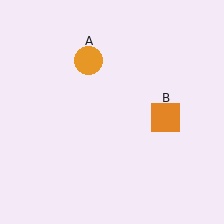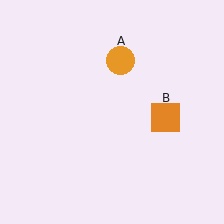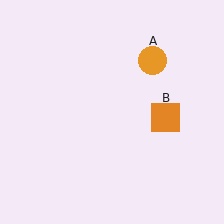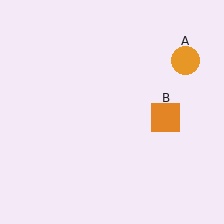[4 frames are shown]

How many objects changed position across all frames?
1 object changed position: orange circle (object A).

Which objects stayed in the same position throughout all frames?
Orange square (object B) remained stationary.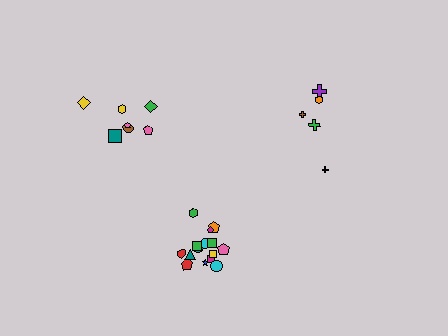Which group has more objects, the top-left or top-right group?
The top-left group.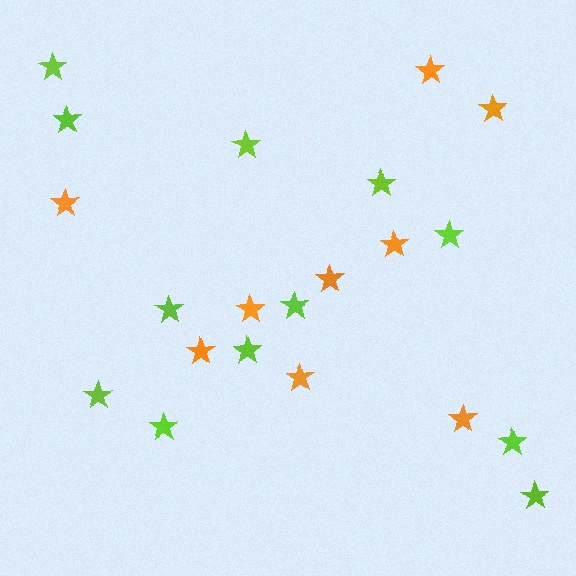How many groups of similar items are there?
There are 2 groups: one group of orange stars (9) and one group of lime stars (12).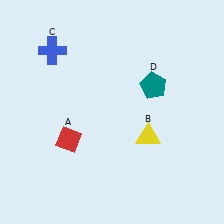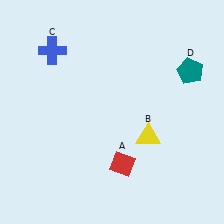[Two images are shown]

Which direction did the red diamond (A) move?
The red diamond (A) moved right.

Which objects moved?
The objects that moved are: the red diamond (A), the teal pentagon (D).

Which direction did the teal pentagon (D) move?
The teal pentagon (D) moved right.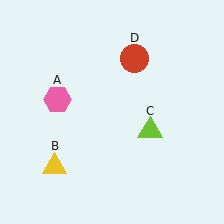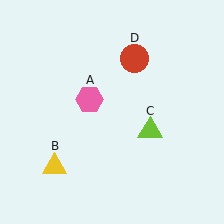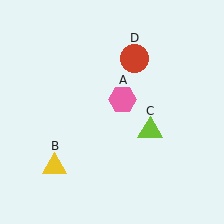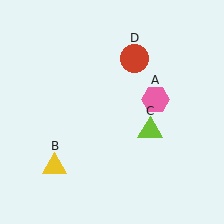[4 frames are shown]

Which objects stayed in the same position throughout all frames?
Yellow triangle (object B) and lime triangle (object C) and red circle (object D) remained stationary.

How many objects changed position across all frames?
1 object changed position: pink hexagon (object A).